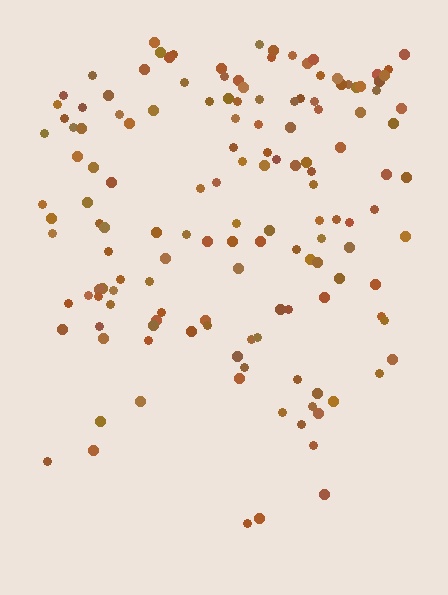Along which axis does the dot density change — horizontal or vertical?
Vertical.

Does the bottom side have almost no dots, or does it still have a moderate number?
Still a moderate number, just noticeably fewer than the top.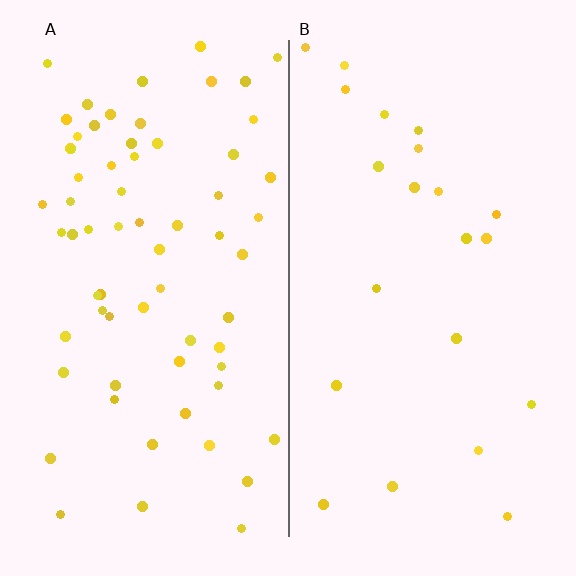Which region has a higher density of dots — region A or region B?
A (the left).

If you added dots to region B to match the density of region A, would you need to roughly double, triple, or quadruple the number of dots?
Approximately triple.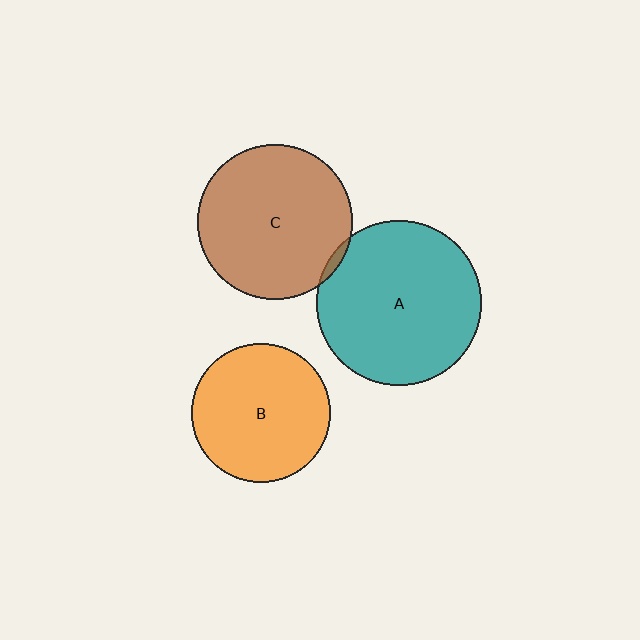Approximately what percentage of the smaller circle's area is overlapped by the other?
Approximately 5%.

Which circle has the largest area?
Circle A (teal).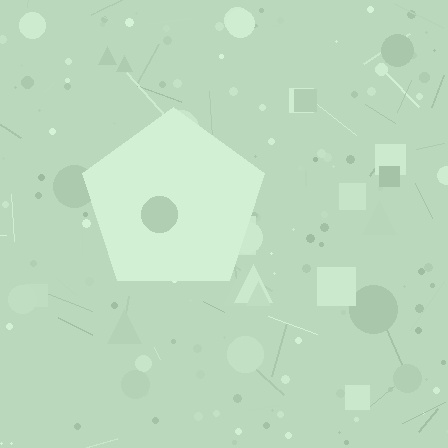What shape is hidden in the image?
A pentagon is hidden in the image.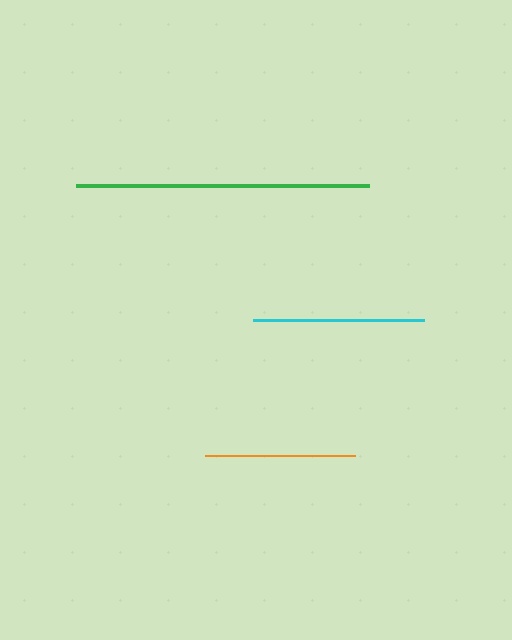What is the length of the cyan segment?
The cyan segment is approximately 171 pixels long.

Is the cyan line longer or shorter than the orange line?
The cyan line is longer than the orange line.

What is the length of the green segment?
The green segment is approximately 293 pixels long.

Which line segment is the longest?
The green line is the longest at approximately 293 pixels.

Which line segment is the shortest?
The orange line is the shortest at approximately 151 pixels.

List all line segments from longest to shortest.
From longest to shortest: green, cyan, orange.